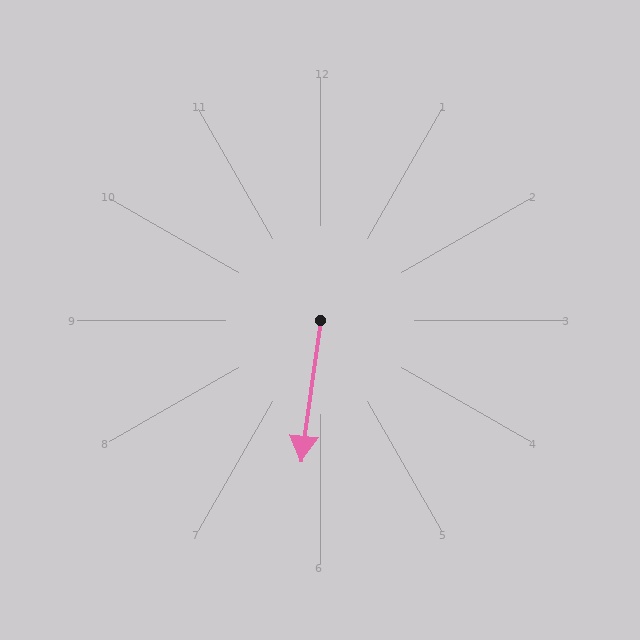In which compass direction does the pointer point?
South.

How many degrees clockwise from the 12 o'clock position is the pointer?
Approximately 188 degrees.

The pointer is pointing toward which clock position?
Roughly 6 o'clock.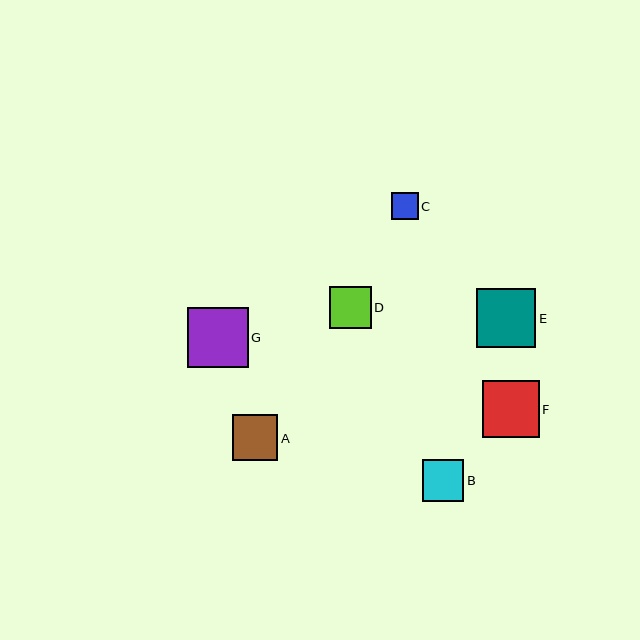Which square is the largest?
Square G is the largest with a size of approximately 60 pixels.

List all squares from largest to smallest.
From largest to smallest: G, E, F, A, D, B, C.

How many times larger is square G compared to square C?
Square G is approximately 2.3 times the size of square C.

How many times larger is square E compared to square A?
Square E is approximately 1.3 times the size of square A.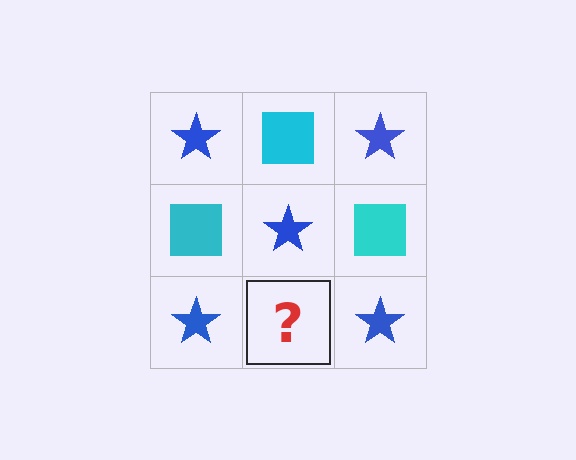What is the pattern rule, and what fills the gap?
The rule is that it alternates blue star and cyan square in a checkerboard pattern. The gap should be filled with a cyan square.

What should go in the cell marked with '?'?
The missing cell should contain a cyan square.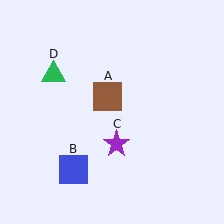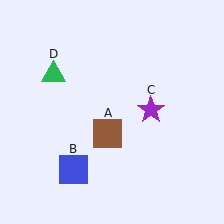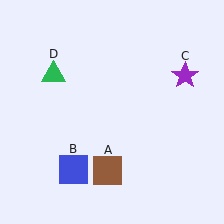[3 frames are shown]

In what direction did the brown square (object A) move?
The brown square (object A) moved down.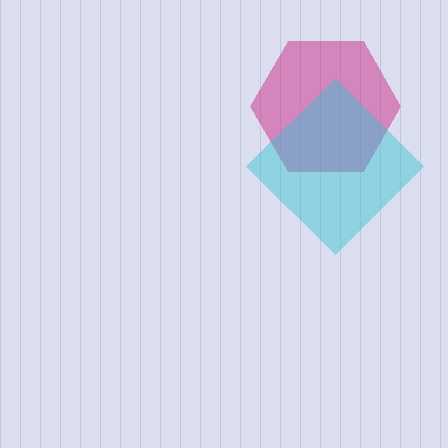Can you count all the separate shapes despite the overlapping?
Yes, there are 2 separate shapes.